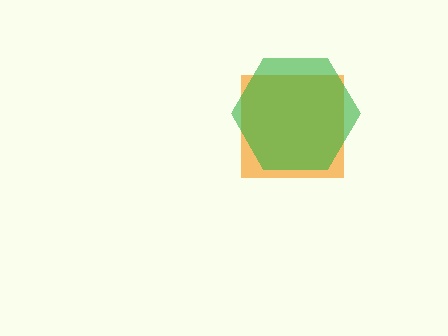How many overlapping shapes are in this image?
There are 2 overlapping shapes in the image.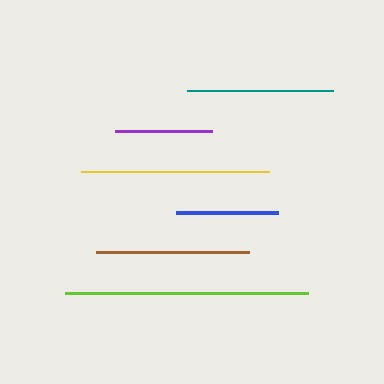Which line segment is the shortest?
The purple line is the shortest at approximately 97 pixels.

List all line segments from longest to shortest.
From longest to shortest: lime, yellow, brown, teal, blue, purple.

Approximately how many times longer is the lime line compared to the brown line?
The lime line is approximately 1.6 times the length of the brown line.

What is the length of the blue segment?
The blue segment is approximately 102 pixels long.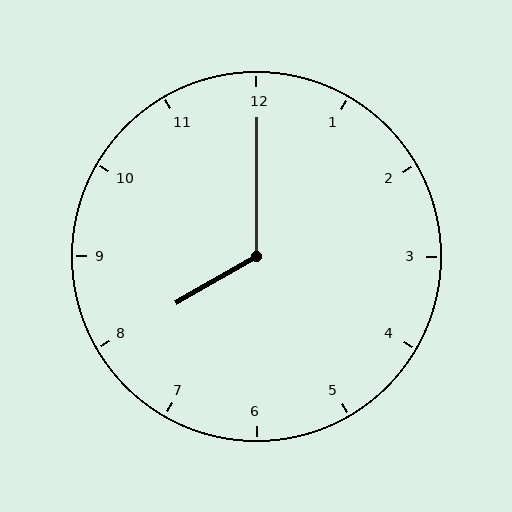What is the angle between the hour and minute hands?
Approximately 120 degrees.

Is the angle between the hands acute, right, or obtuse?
It is obtuse.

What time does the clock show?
8:00.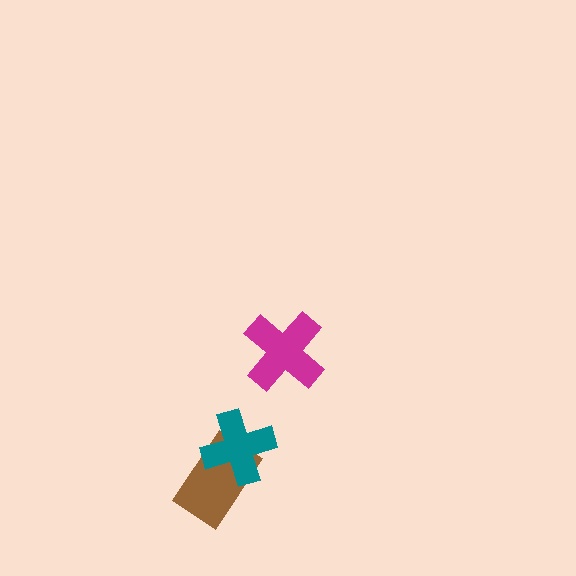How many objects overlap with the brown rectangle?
1 object overlaps with the brown rectangle.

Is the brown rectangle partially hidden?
Yes, it is partially covered by another shape.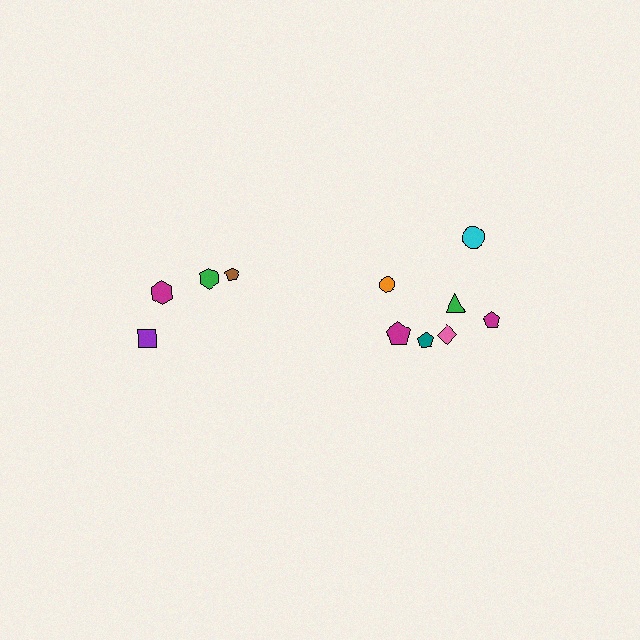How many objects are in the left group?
There are 4 objects.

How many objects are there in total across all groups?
There are 11 objects.